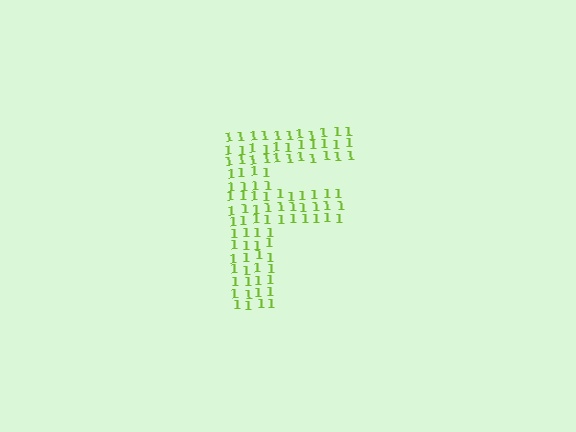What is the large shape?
The large shape is the letter F.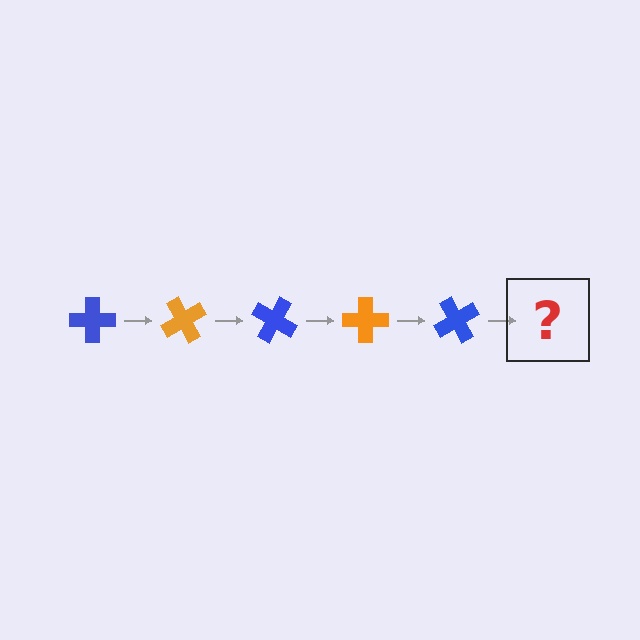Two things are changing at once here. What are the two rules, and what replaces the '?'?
The two rules are that it rotates 60 degrees each step and the color cycles through blue and orange. The '?' should be an orange cross, rotated 300 degrees from the start.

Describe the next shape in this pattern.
It should be an orange cross, rotated 300 degrees from the start.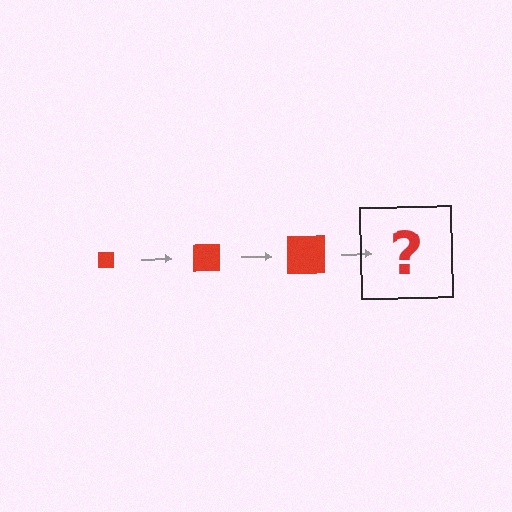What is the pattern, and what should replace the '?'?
The pattern is that the square gets progressively larger each step. The '?' should be a red square, larger than the previous one.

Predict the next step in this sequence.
The next step is a red square, larger than the previous one.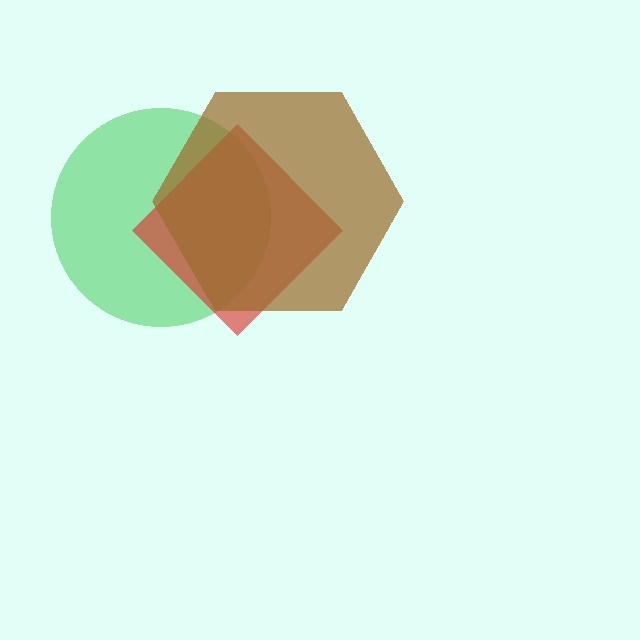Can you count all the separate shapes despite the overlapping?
Yes, there are 3 separate shapes.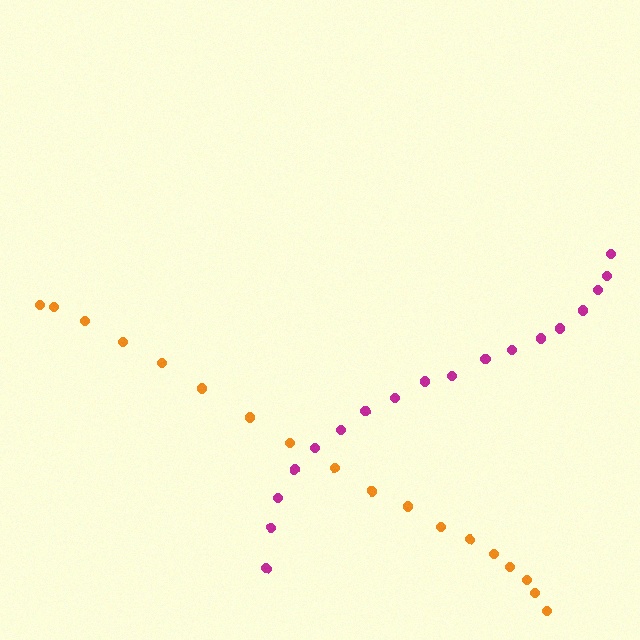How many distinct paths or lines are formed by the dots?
There are 2 distinct paths.